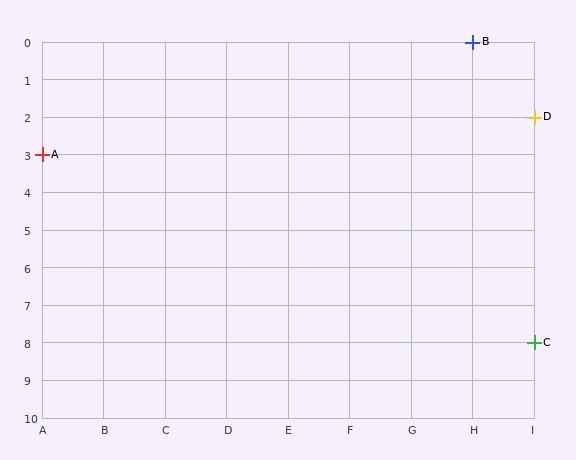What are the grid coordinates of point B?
Point B is at grid coordinates (H, 0).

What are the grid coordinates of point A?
Point A is at grid coordinates (A, 3).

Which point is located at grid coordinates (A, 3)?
Point A is at (A, 3).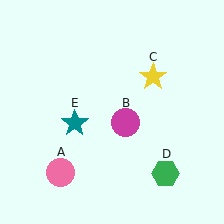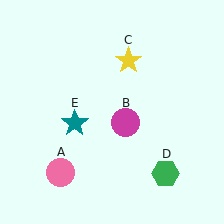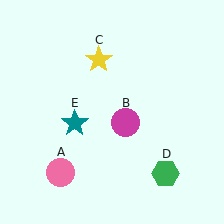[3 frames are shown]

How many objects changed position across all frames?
1 object changed position: yellow star (object C).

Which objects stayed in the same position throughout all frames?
Pink circle (object A) and magenta circle (object B) and green hexagon (object D) and teal star (object E) remained stationary.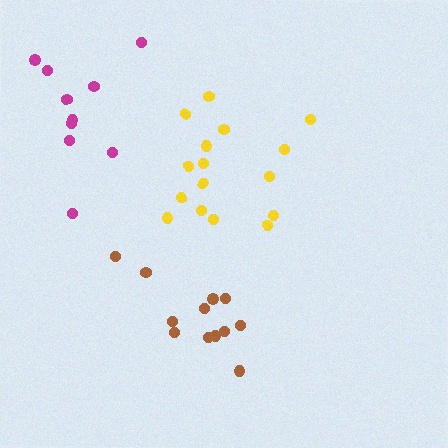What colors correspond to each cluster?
The clusters are colored: yellow, brown, magenta.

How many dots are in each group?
Group 1: 16 dots, Group 2: 12 dots, Group 3: 10 dots (38 total).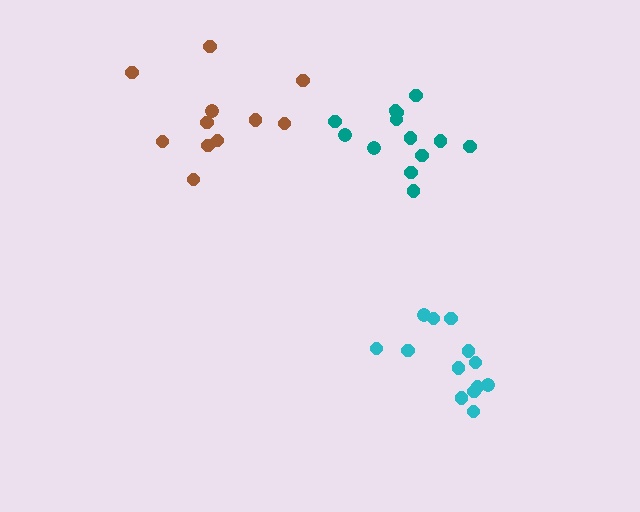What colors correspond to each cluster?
The clusters are colored: brown, teal, cyan.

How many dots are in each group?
Group 1: 11 dots, Group 2: 13 dots, Group 3: 13 dots (37 total).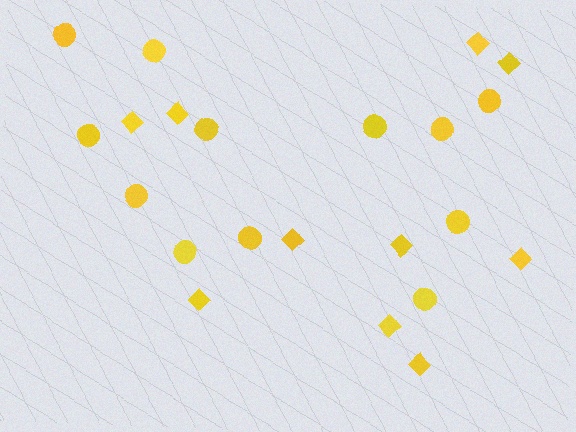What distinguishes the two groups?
There are 2 groups: one group of circles (12) and one group of diamonds (10).